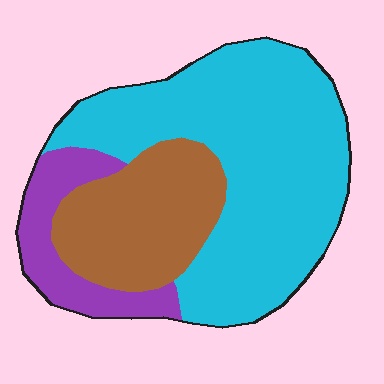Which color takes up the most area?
Cyan, at roughly 60%.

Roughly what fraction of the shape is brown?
Brown takes up about one quarter (1/4) of the shape.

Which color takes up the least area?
Purple, at roughly 15%.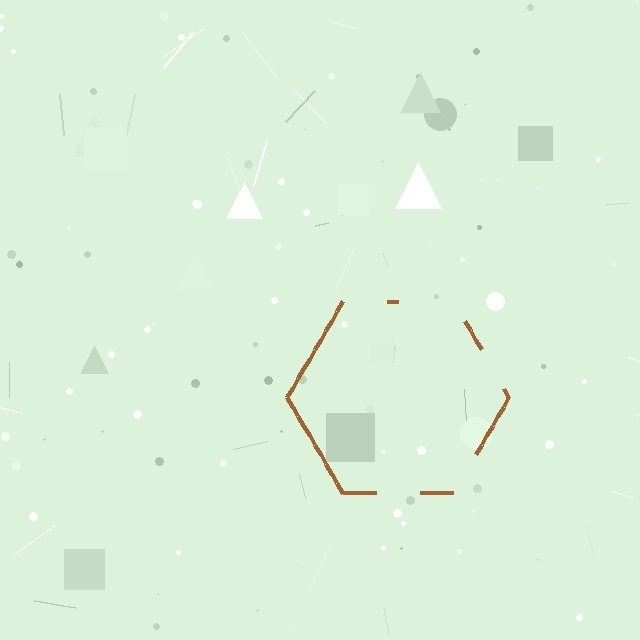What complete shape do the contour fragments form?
The contour fragments form a hexagon.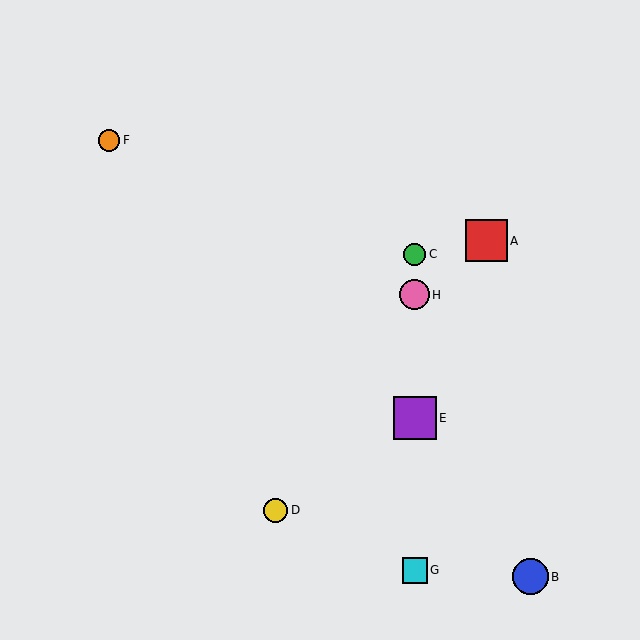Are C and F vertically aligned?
No, C is at x≈415 and F is at x≈109.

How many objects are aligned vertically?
4 objects (C, E, G, H) are aligned vertically.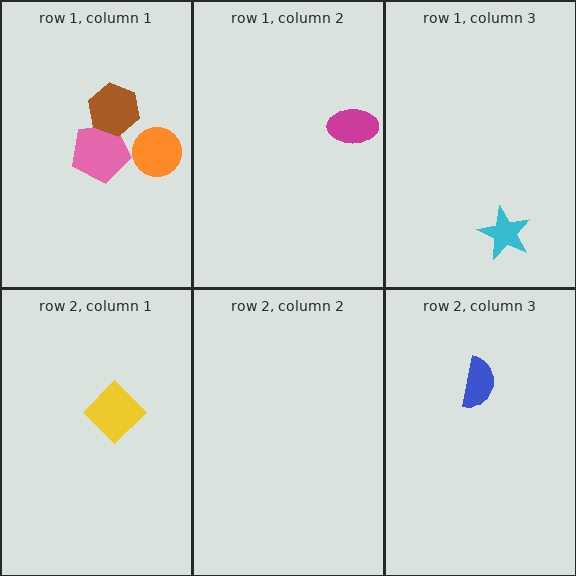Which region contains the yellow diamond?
The row 2, column 1 region.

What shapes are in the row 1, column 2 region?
The magenta ellipse.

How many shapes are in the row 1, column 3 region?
1.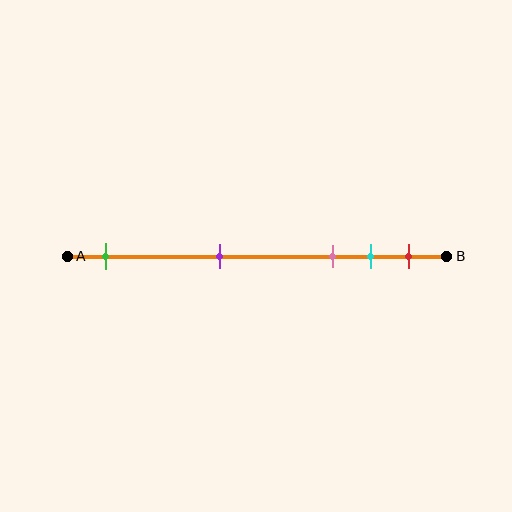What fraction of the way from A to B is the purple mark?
The purple mark is approximately 40% (0.4) of the way from A to B.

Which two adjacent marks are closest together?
The cyan and red marks are the closest adjacent pair.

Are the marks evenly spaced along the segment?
No, the marks are not evenly spaced.